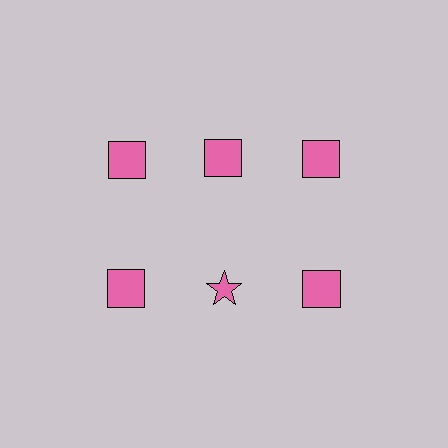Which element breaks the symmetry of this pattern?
The pink star in the second row, second from left column breaks the symmetry. All other shapes are pink squares.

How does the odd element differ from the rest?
It has a different shape: star instead of square.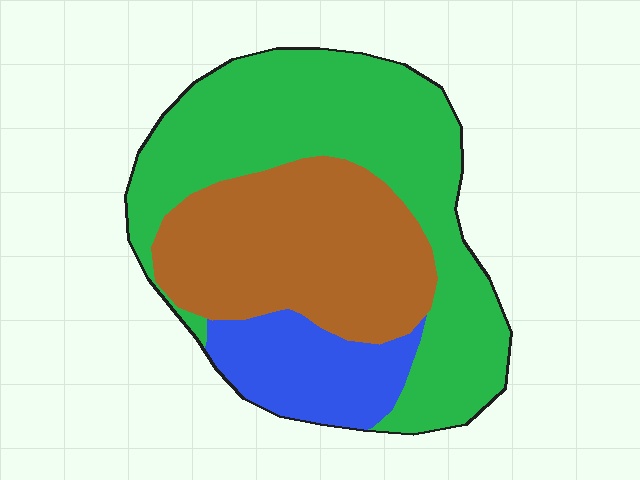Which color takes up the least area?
Blue, at roughly 15%.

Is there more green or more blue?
Green.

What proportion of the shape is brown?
Brown takes up about one third (1/3) of the shape.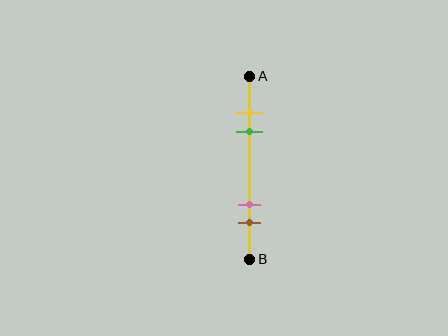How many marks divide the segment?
There are 4 marks dividing the segment.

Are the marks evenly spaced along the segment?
No, the marks are not evenly spaced.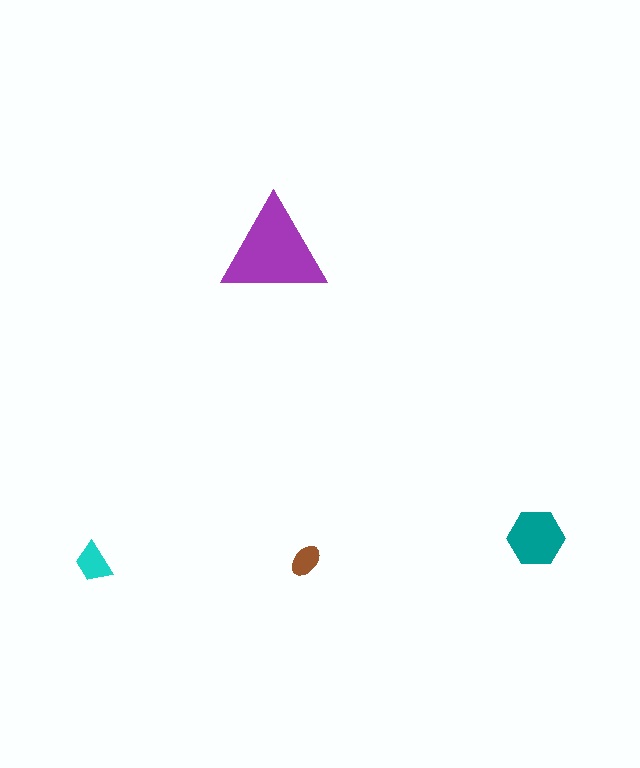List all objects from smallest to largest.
The brown ellipse, the cyan trapezoid, the teal hexagon, the purple triangle.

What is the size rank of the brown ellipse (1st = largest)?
4th.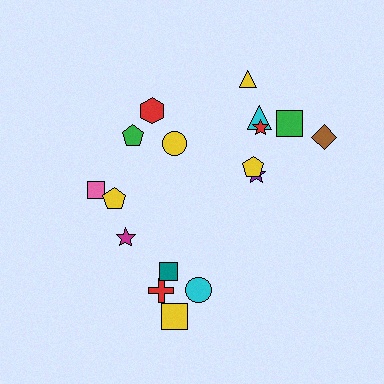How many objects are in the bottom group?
There are 5 objects.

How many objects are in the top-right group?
There are 8 objects.